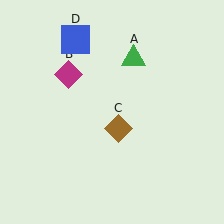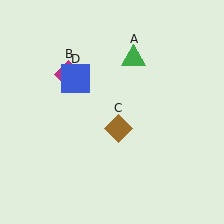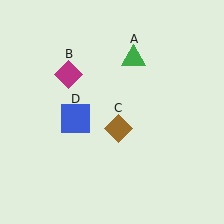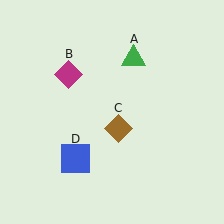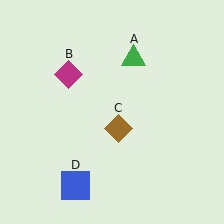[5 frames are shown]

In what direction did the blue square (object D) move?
The blue square (object D) moved down.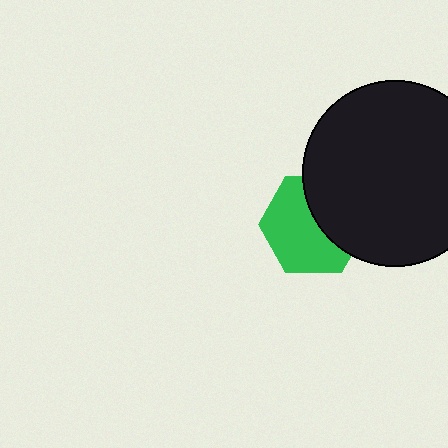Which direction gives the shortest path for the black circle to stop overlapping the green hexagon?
Moving right gives the shortest separation.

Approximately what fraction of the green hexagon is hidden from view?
Roughly 40% of the green hexagon is hidden behind the black circle.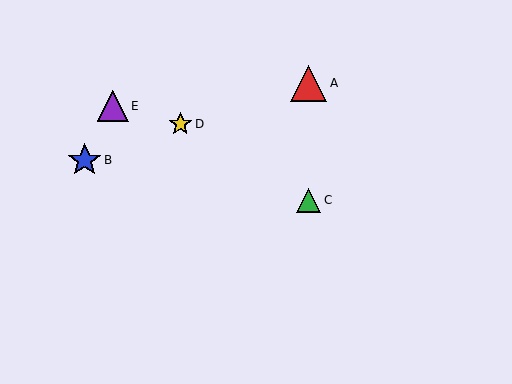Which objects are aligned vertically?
Objects A, C are aligned vertically.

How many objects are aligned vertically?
2 objects (A, C) are aligned vertically.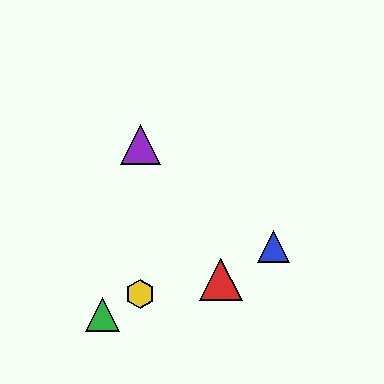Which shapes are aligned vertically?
The yellow hexagon, the purple triangle are aligned vertically.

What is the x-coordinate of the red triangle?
The red triangle is at x≈221.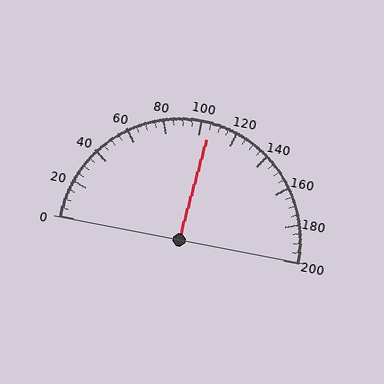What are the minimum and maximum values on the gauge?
The gauge ranges from 0 to 200.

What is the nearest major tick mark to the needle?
The nearest major tick mark is 100.